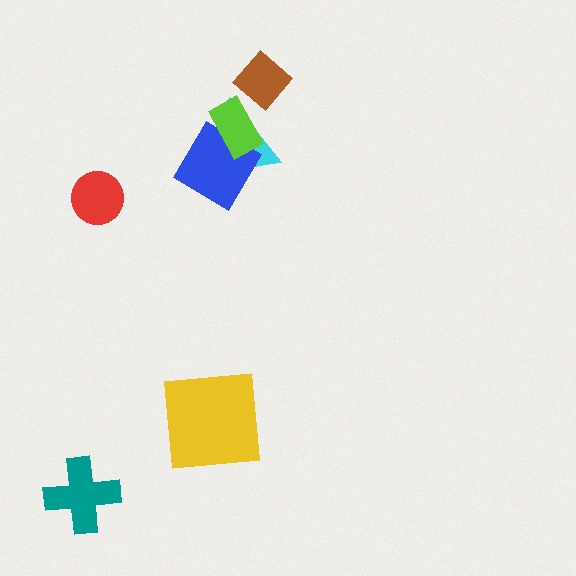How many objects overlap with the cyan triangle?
3 objects overlap with the cyan triangle.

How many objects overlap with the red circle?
0 objects overlap with the red circle.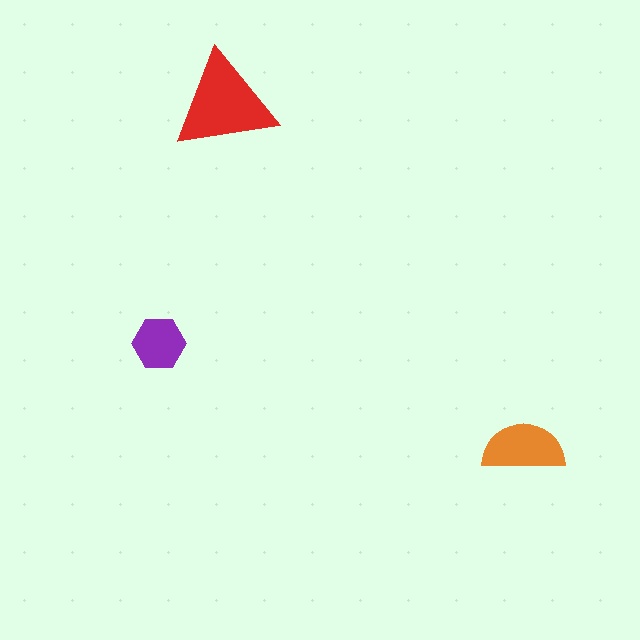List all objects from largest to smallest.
The red triangle, the orange semicircle, the purple hexagon.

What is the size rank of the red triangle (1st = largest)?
1st.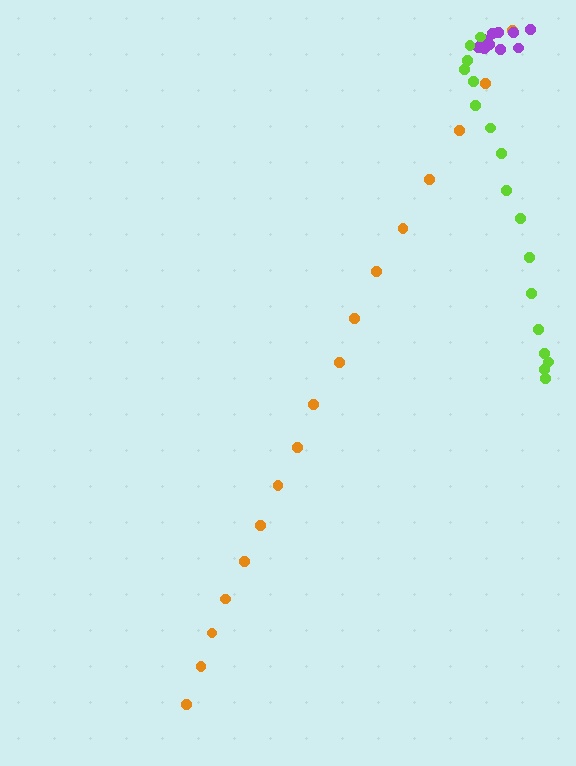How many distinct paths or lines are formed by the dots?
There are 3 distinct paths.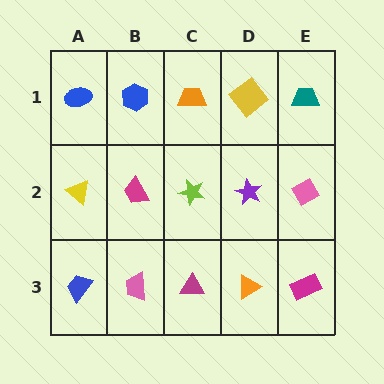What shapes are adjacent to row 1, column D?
A purple star (row 2, column D), an orange trapezoid (row 1, column C), a teal trapezoid (row 1, column E).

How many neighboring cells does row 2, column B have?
4.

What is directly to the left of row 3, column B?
A blue trapezoid.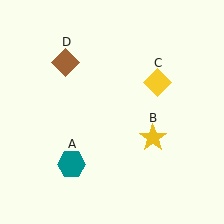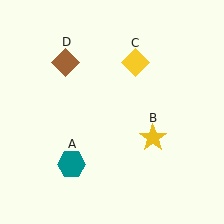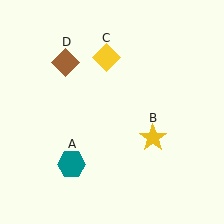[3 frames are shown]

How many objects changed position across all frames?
1 object changed position: yellow diamond (object C).